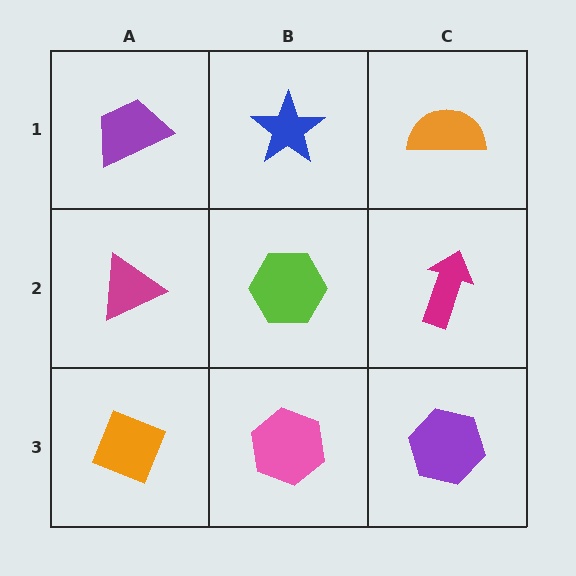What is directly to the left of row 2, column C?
A lime hexagon.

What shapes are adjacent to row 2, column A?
A purple trapezoid (row 1, column A), an orange diamond (row 3, column A), a lime hexagon (row 2, column B).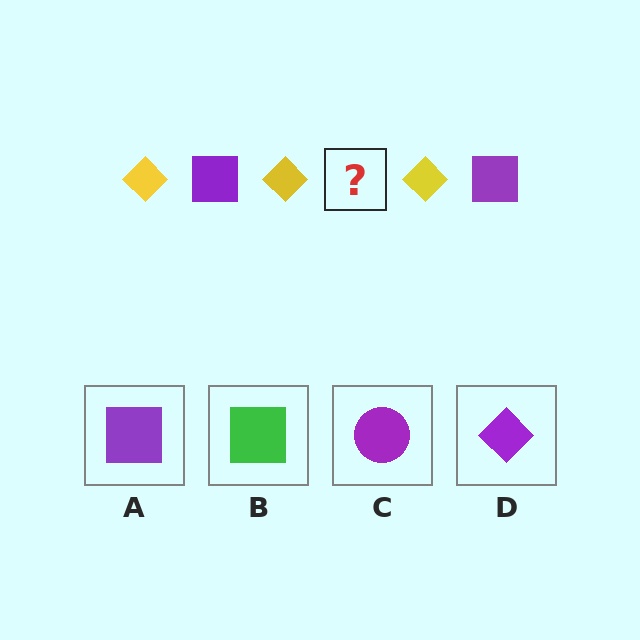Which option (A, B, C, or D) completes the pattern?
A.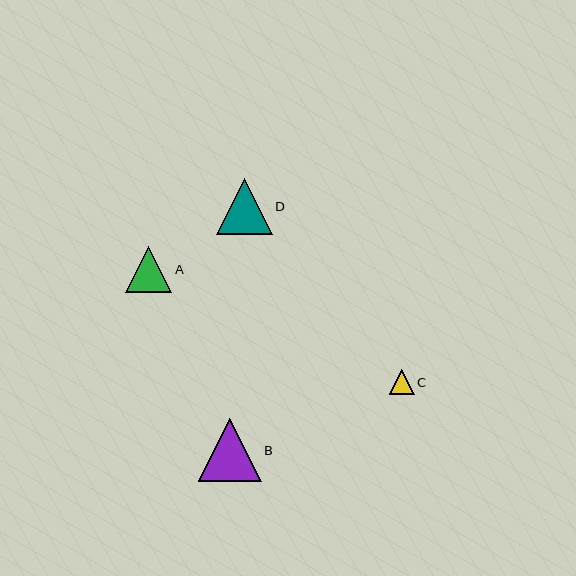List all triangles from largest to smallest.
From largest to smallest: B, D, A, C.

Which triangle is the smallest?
Triangle C is the smallest with a size of approximately 25 pixels.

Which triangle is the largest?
Triangle B is the largest with a size of approximately 63 pixels.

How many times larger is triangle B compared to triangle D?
Triangle B is approximately 1.1 times the size of triangle D.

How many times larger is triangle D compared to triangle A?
Triangle D is approximately 1.2 times the size of triangle A.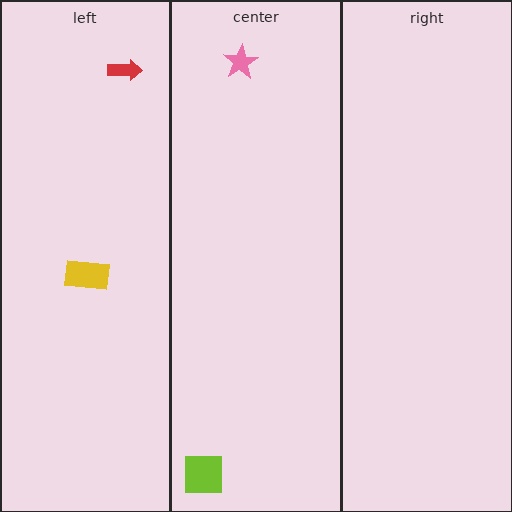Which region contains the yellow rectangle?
The left region.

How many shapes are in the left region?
2.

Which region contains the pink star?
The center region.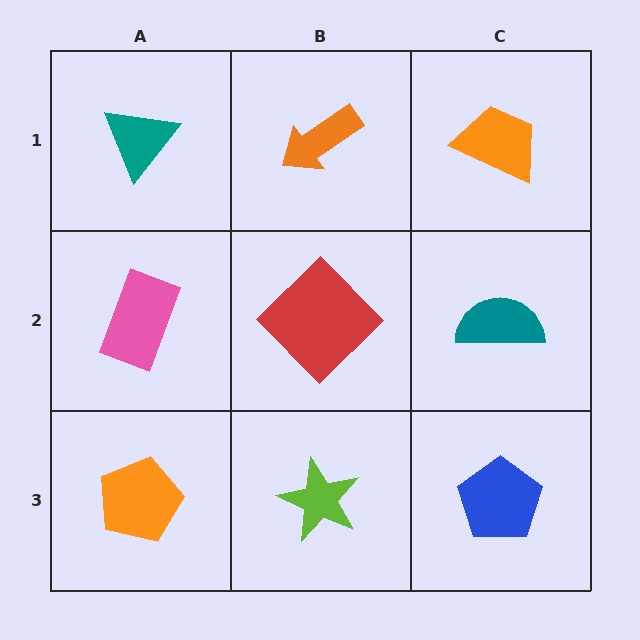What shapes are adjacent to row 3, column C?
A teal semicircle (row 2, column C), a lime star (row 3, column B).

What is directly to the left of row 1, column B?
A teal triangle.